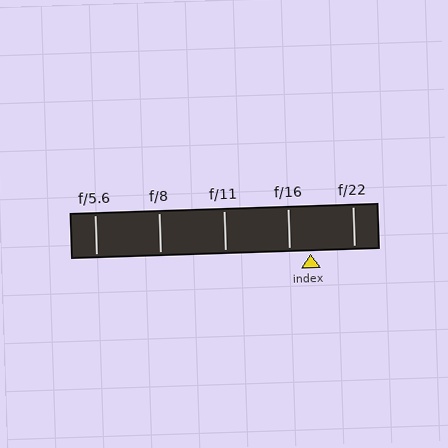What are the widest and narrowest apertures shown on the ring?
The widest aperture shown is f/5.6 and the narrowest is f/22.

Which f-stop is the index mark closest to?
The index mark is closest to f/16.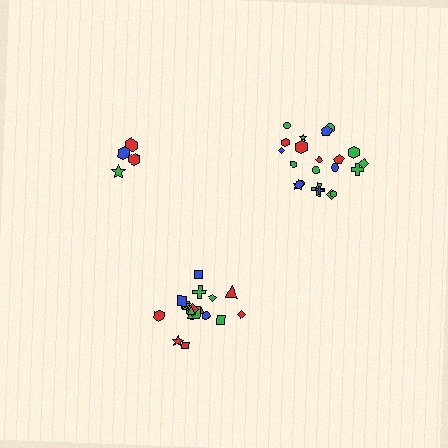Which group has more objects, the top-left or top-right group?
The top-right group.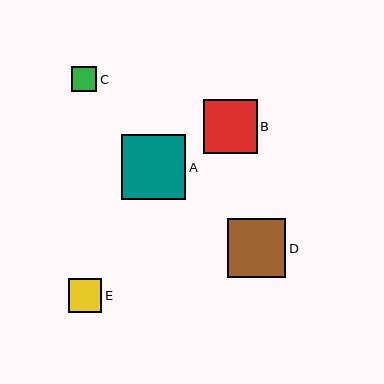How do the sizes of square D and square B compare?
Square D and square B are approximately the same size.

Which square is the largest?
Square A is the largest with a size of approximately 65 pixels.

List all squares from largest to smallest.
From largest to smallest: A, D, B, E, C.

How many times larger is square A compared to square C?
Square A is approximately 2.6 times the size of square C.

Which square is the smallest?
Square C is the smallest with a size of approximately 25 pixels.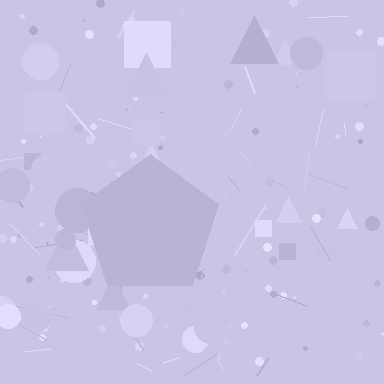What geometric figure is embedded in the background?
A pentagon is embedded in the background.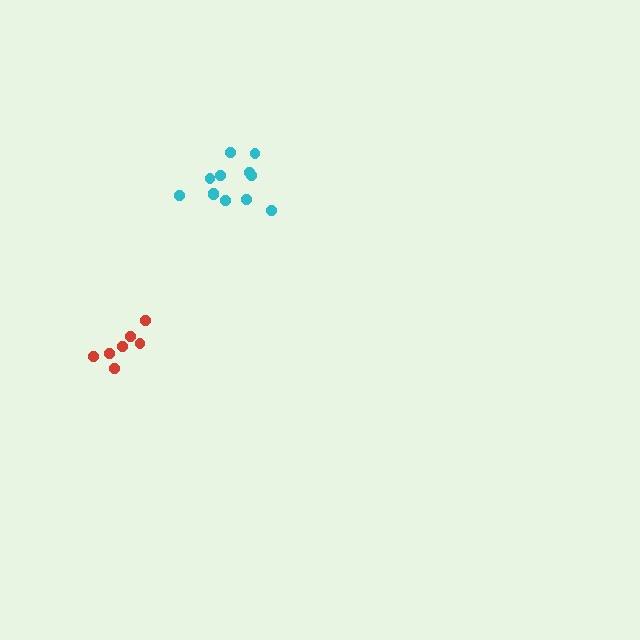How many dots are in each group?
Group 1: 7 dots, Group 2: 12 dots (19 total).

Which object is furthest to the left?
The red cluster is leftmost.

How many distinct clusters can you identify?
There are 2 distinct clusters.